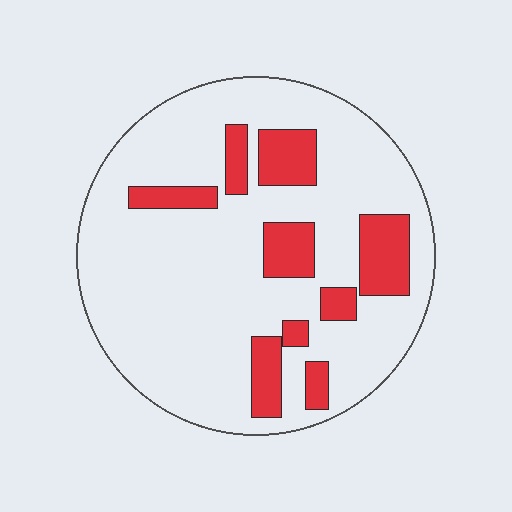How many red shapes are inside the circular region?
9.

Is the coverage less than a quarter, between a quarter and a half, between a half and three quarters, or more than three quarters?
Less than a quarter.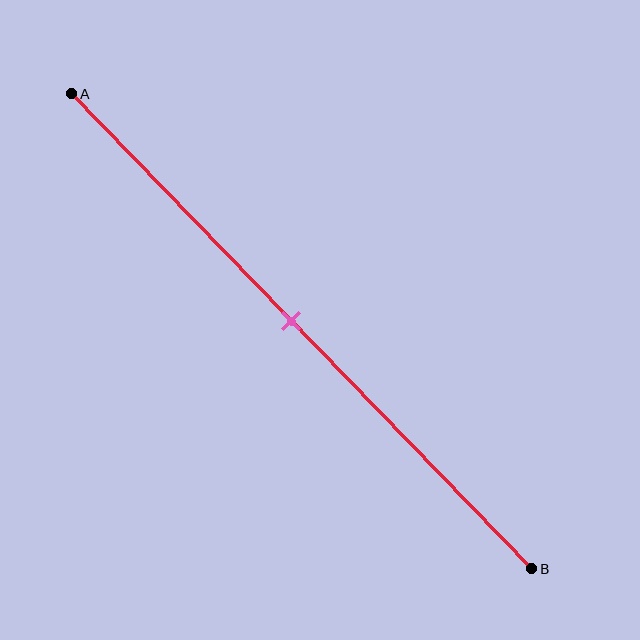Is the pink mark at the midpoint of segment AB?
Yes, the mark is approximately at the midpoint.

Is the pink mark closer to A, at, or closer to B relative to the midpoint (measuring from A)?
The pink mark is approximately at the midpoint of segment AB.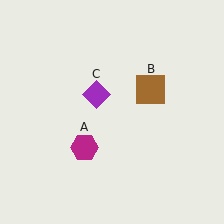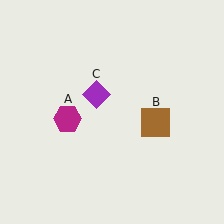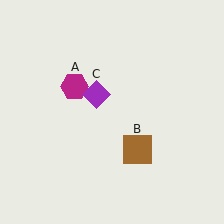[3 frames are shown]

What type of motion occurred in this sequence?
The magenta hexagon (object A), brown square (object B) rotated clockwise around the center of the scene.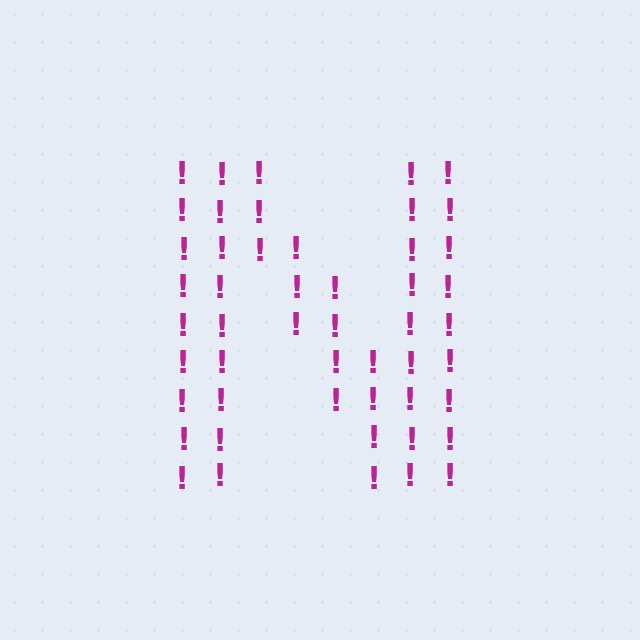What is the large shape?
The large shape is the letter N.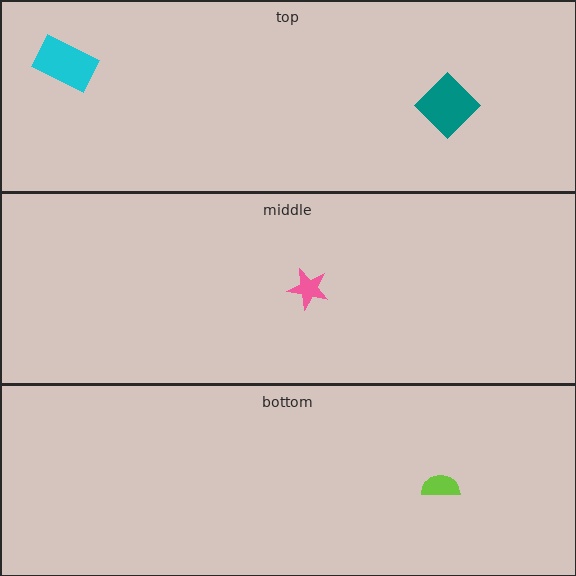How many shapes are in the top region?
2.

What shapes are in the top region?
The cyan rectangle, the teal diamond.